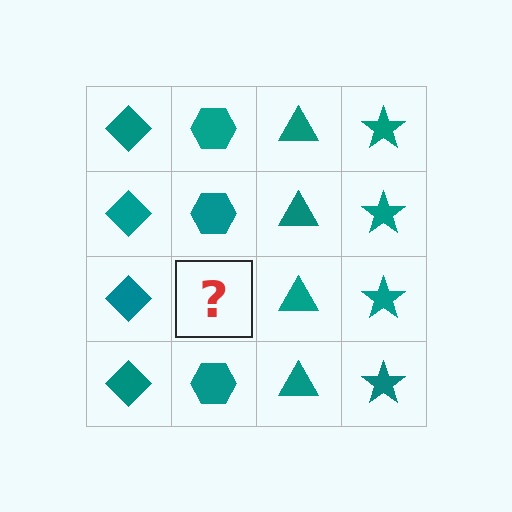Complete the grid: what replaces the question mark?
The question mark should be replaced with a teal hexagon.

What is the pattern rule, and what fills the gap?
The rule is that each column has a consistent shape. The gap should be filled with a teal hexagon.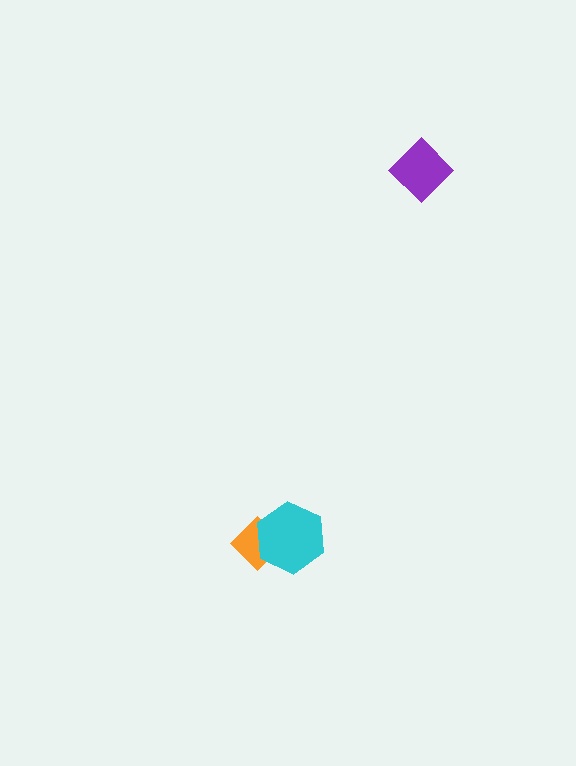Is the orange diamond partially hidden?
Yes, it is partially covered by another shape.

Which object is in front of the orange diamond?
The cyan hexagon is in front of the orange diamond.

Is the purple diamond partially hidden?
No, no other shape covers it.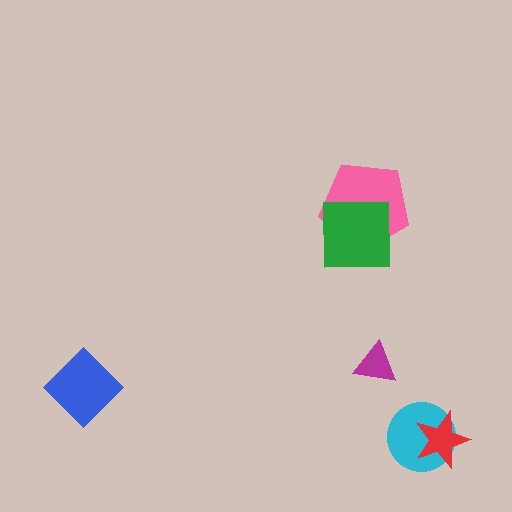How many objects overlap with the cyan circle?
1 object overlaps with the cyan circle.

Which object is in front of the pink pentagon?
The green square is in front of the pink pentagon.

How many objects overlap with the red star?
1 object overlaps with the red star.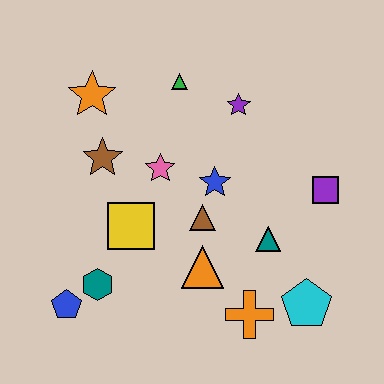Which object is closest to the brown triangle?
The blue star is closest to the brown triangle.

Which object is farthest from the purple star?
The blue pentagon is farthest from the purple star.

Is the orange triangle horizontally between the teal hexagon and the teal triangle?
Yes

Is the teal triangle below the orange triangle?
No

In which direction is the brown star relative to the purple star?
The brown star is to the left of the purple star.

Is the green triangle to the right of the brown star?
Yes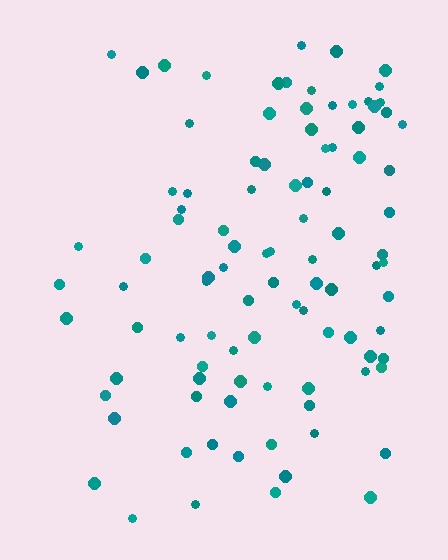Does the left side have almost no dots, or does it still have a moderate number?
Still a moderate number, just noticeably fewer than the right.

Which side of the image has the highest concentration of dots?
The right.